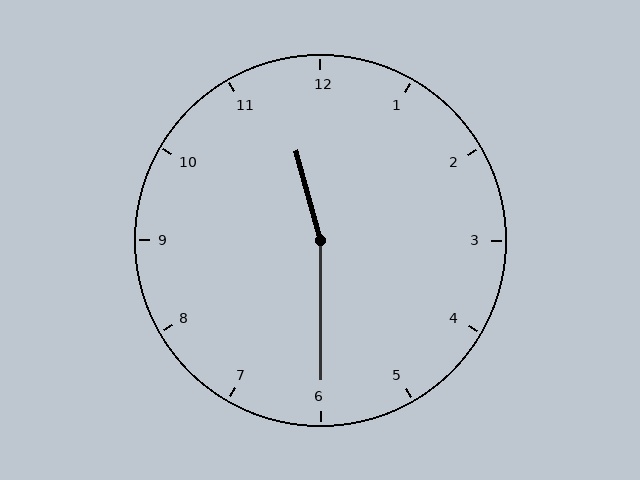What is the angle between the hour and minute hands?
Approximately 165 degrees.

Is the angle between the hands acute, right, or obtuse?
It is obtuse.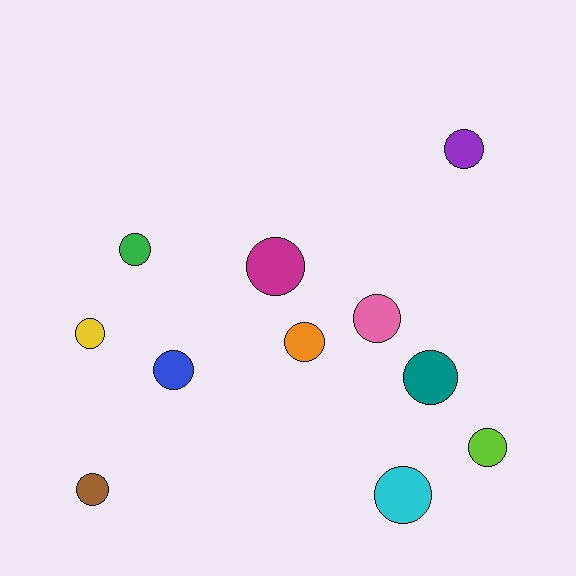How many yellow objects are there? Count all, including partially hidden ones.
There is 1 yellow object.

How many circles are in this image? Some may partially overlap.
There are 11 circles.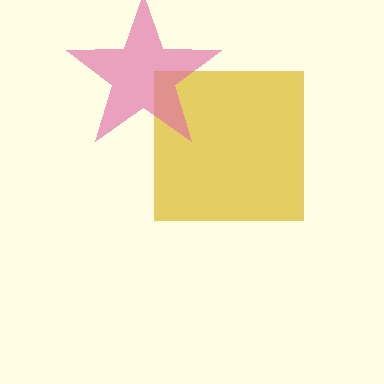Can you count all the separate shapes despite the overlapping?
Yes, there are 2 separate shapes.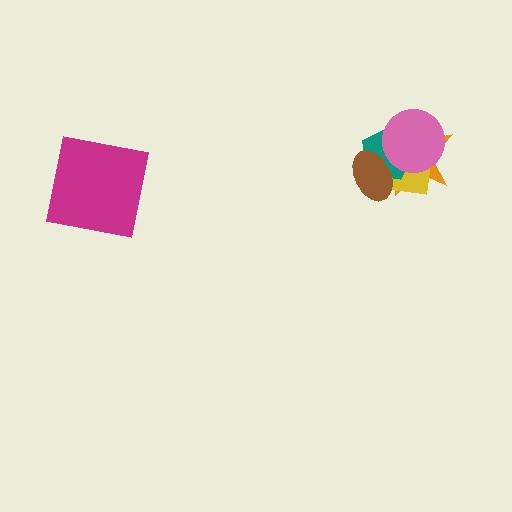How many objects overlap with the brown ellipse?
3 objects overlap with the brown ellipse.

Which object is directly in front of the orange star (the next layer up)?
The yellow square is directly in front of the orange star.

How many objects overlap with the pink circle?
3 objects overlap with the pink circle.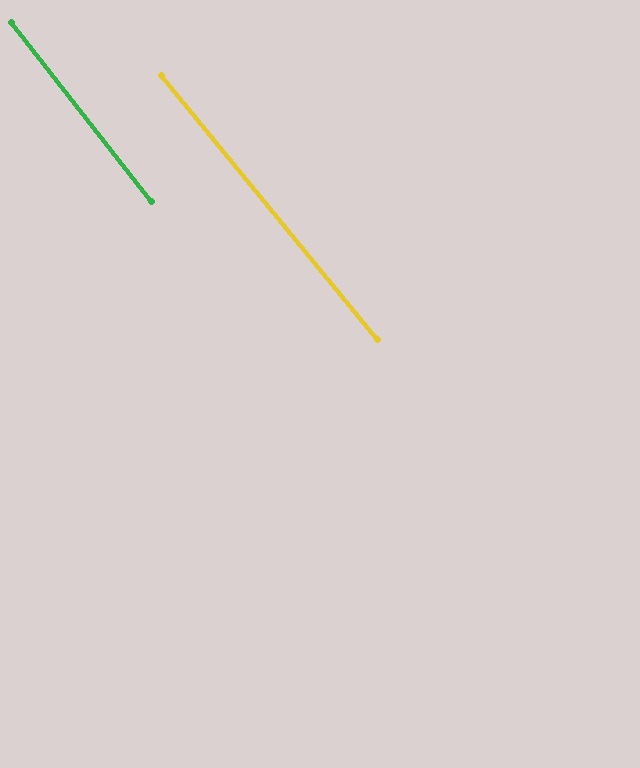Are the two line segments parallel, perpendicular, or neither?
Parallel — their directions differ by only 1.4°.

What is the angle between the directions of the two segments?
Approximately 1 degree.